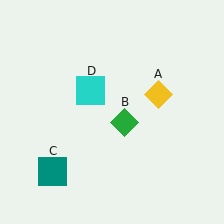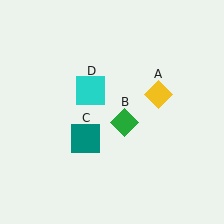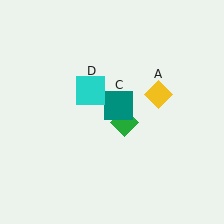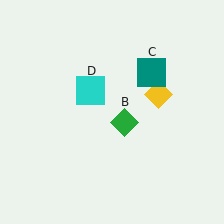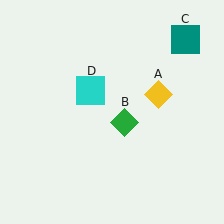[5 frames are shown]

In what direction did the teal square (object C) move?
The teal square (object C) moved up and to the right.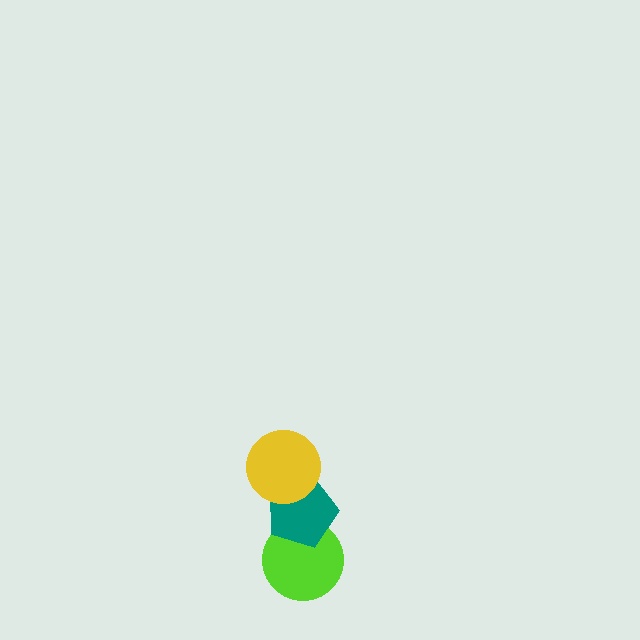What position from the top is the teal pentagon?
The teal pentagon is 2nd from the top.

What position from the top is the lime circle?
The lime circle is 3rd from the top.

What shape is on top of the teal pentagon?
The yellow circle is on top of the teal pentagon.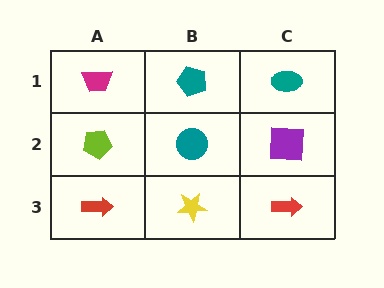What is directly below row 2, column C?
A red arrow.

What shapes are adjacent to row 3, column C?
A purple square (row 2, column C), a yellow star (row 3, column B).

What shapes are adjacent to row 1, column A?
A lime pentagon (row 2, column A), a teal pentagon (row 1, column B).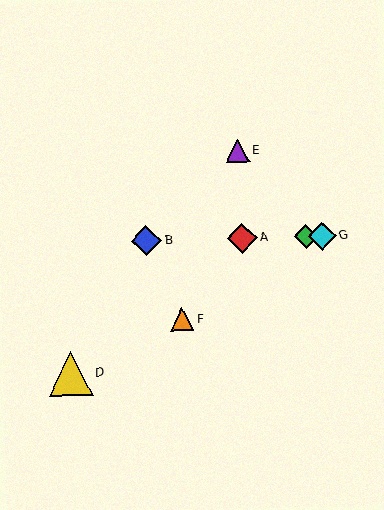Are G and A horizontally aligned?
Yes, both are at y≈236.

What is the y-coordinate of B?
Object B is at y≈240.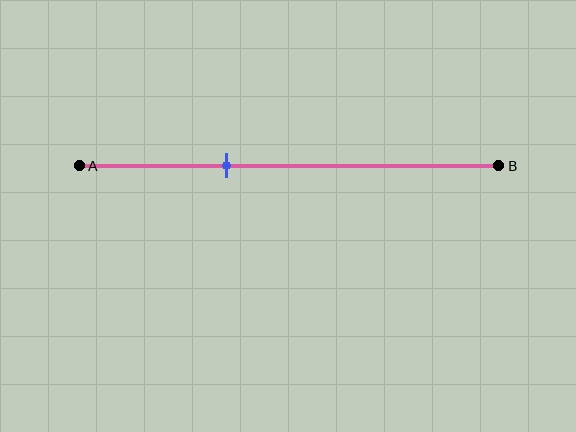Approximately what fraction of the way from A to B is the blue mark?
The blue mark is approximately 35% of the way from A to B.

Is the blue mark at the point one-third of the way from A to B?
Yes, the mark is approximately at the one-third point.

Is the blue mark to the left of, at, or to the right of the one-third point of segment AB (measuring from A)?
The blue mark is approximately at the one-third point of segment AB.